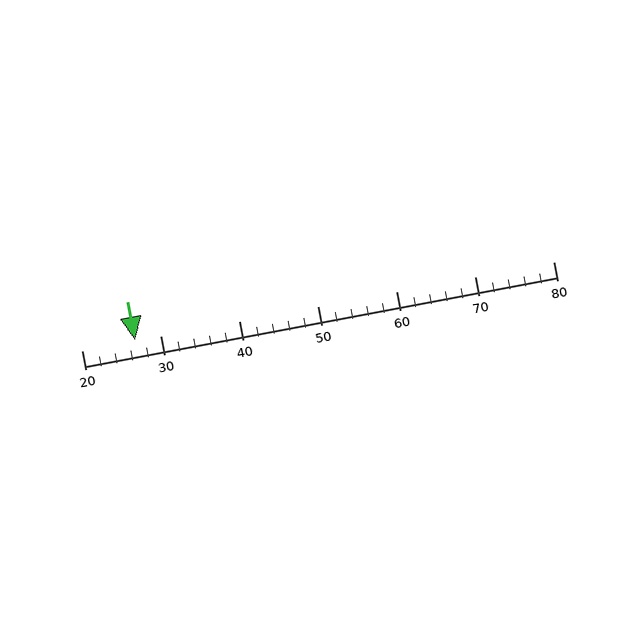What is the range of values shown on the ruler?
The ruler shows values from 20 to 80.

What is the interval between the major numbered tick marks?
The major tick marks are spaced 10 units apart.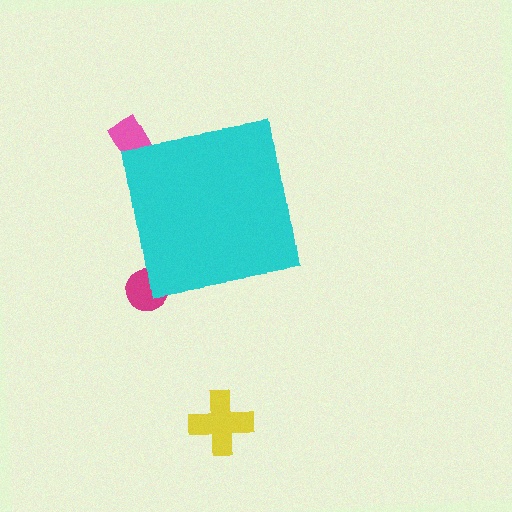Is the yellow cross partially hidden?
No, the yellow cross is fully visible.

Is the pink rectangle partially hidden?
Yes, the pink rectangle is partially hidden behind the cyan square.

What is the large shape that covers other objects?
A cyan square.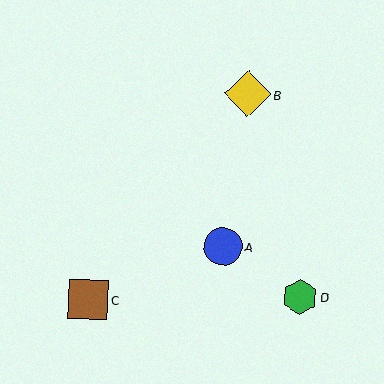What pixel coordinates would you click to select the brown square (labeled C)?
Click at (88, 299) to select the brown square C.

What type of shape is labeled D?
Shape D is a green hexagon.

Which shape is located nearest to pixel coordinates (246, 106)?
The yellow diamond (labeled B) at (248, 94) is nearest to that location.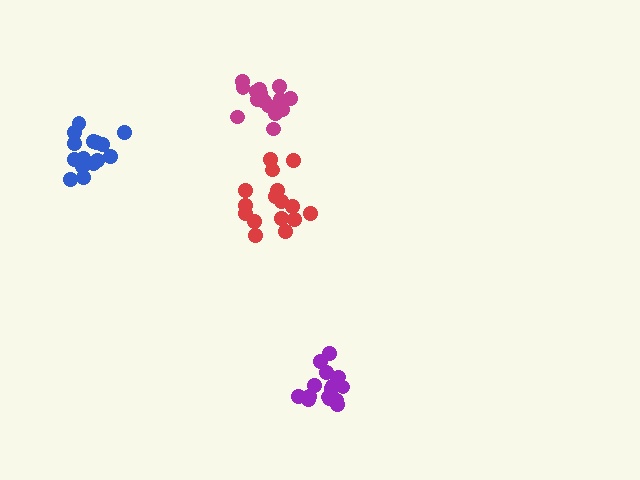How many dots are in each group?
Group 1: 15 dots, Group 2: 15 dots, Group 3: 15 dots, Group 4: 16 dots (61 total).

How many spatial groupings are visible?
There are 4 spatial groupings.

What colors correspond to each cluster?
The clusters are colored: purple, magenta, blue, red.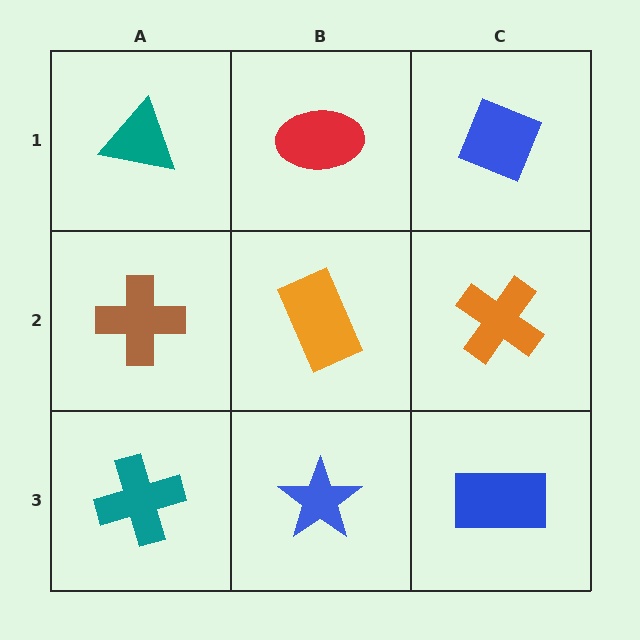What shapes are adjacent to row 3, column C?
An orange cross (row 2, column C), a blue star (row 3, column B).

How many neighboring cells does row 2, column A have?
3.